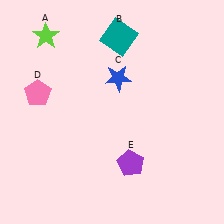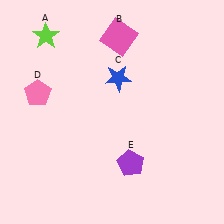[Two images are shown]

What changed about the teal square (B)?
In Image 1, B is teal. In Image 2, it changed to pink.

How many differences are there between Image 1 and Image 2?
There is 1 difference between the two images.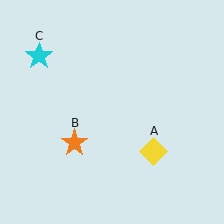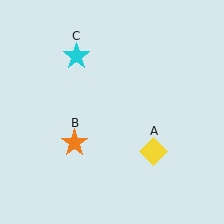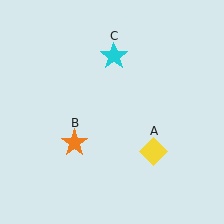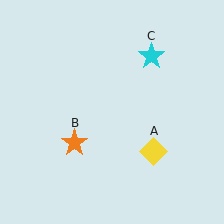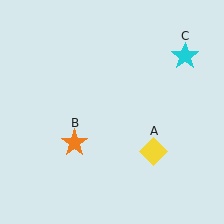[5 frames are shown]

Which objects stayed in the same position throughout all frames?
Yellow diamond (object A) and orange star (object B) remained stationary.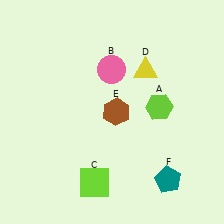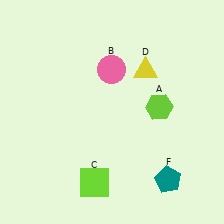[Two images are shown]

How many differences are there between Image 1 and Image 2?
There is 1 difference between the two images.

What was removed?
The brown hexagon (E) was removed in Image 2.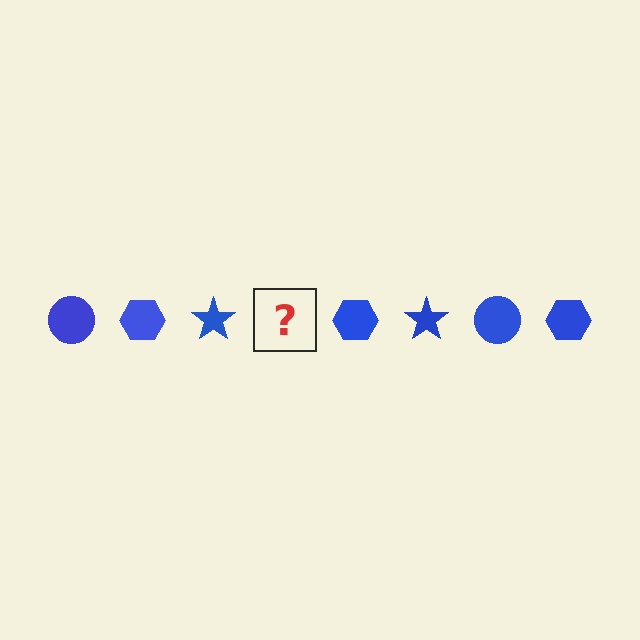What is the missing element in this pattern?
The missing element is a blue circle.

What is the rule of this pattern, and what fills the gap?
The rule is that the pattern cycles through circle, hexagon, star shapes in blue. The gap should be filled with a blue circle.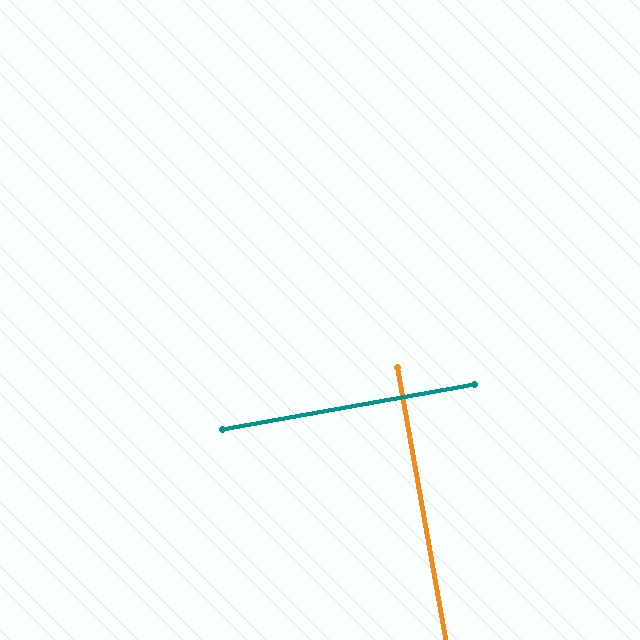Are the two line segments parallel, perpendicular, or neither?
Perpendicular — they meet at approximately 90°.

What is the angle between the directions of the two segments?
Approximately 90 degrees.